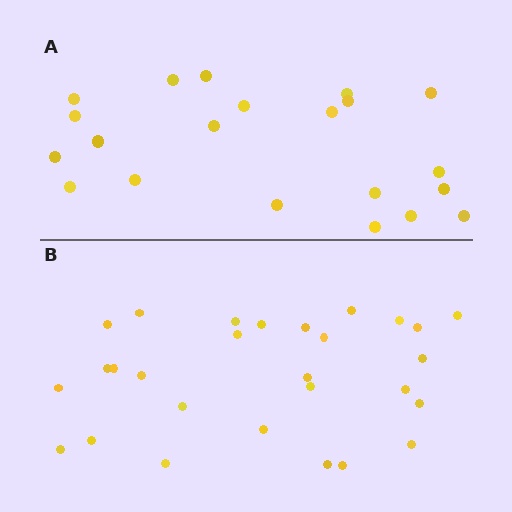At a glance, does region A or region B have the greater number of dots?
Region B (the bottom region) has more dots.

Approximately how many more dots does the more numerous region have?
Region B has roughly 8 or so more dots than region A.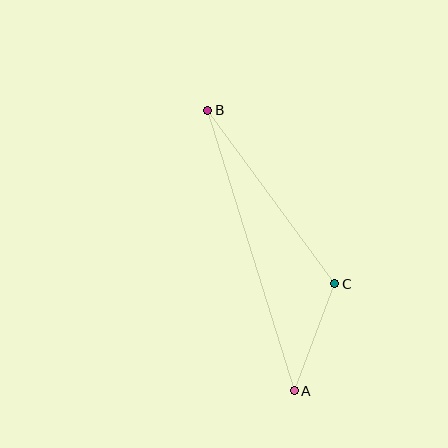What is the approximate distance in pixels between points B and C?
The distance between B and C is approximately 215 pixels.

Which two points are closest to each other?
Points A and C are closest to each other.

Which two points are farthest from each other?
Points A and B are farthest from each other.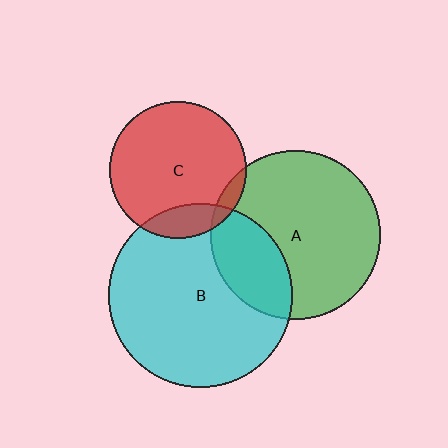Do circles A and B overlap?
Yes.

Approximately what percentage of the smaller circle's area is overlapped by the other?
Approximately 25%.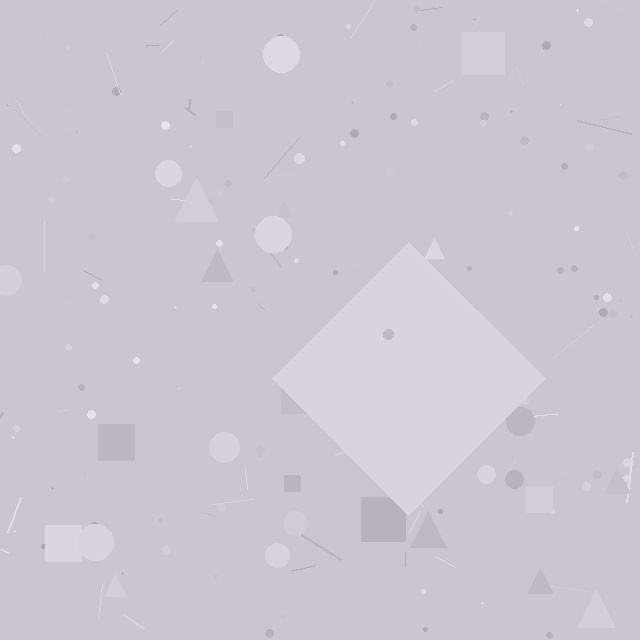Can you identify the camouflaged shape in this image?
The camouflaged shape is a diamond.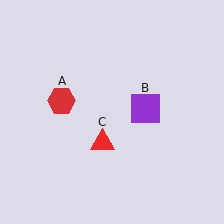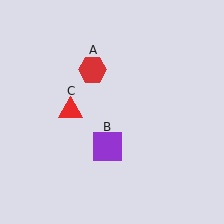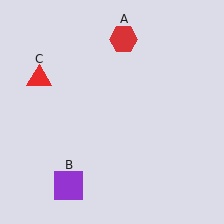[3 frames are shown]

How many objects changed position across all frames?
3 objects changed position: red hexagon (object A), purple square (object B), red triangle (object C).